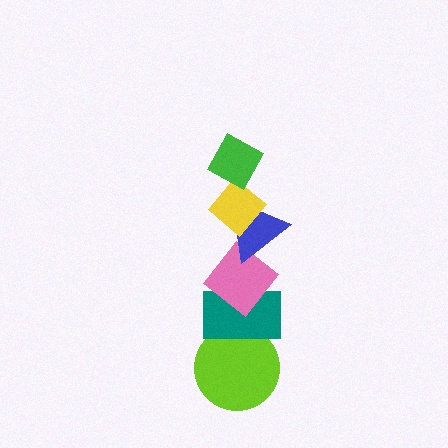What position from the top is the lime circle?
The lime circle is 6th from the top.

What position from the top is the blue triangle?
The blue triangle is 3rd from the top.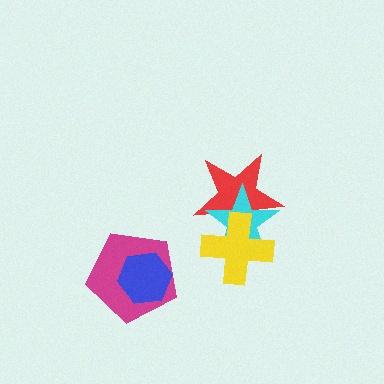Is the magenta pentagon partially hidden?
Yes, it is partially covered by another shape.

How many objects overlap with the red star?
2 objects overlap with the red star.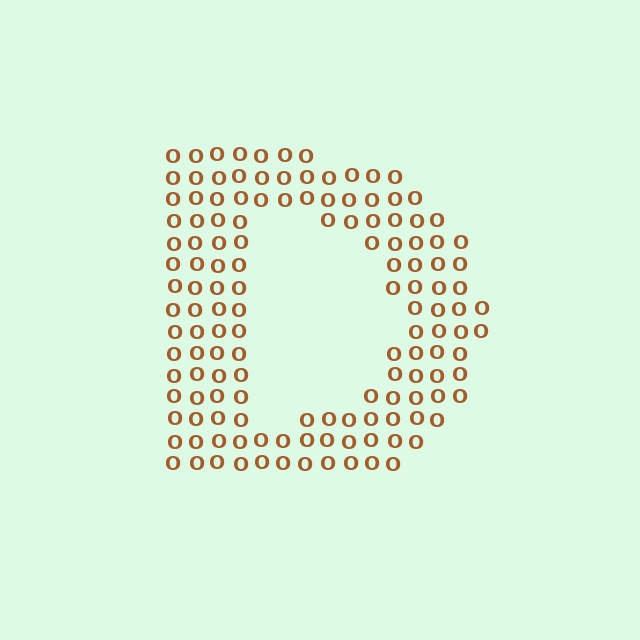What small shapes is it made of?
It is made of small letter O's.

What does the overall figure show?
The overall figure shows the letter D.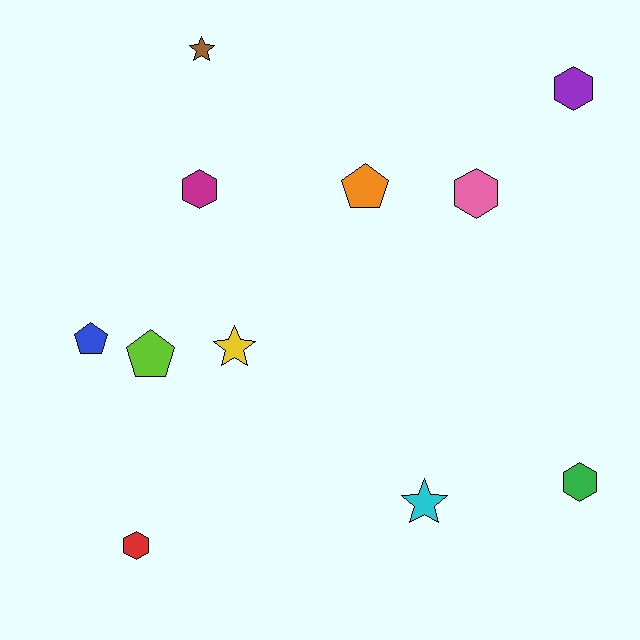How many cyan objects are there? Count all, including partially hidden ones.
There is 1 cyan object.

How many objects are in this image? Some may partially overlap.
There are 11 objects.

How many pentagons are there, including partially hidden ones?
There are 3 pentagons.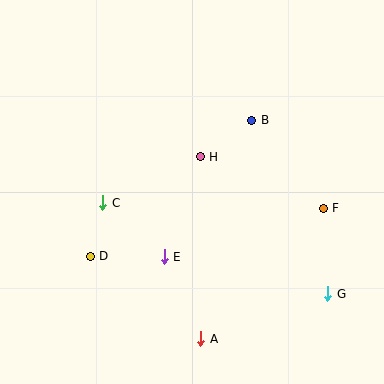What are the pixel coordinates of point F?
Point F is at (323, 208).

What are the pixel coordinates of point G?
Point G is at (328, 294).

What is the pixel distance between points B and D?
The distance between B and D is 211 pixels.